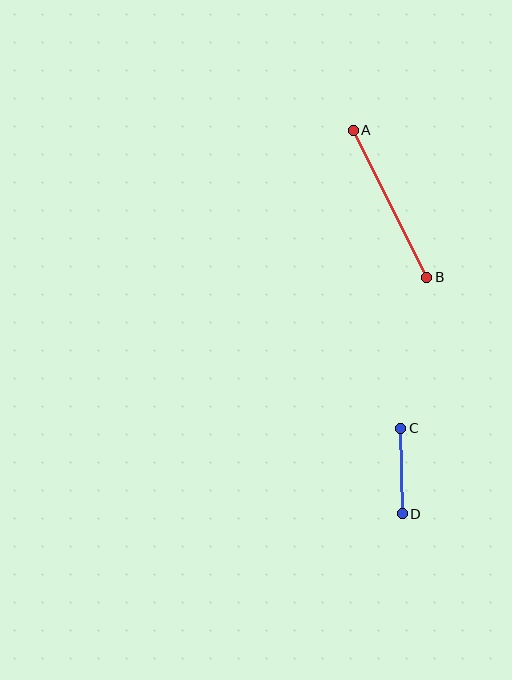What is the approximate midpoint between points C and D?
The midpoint is at approximately (401, 471) pixels.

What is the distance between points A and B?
The distance is approximately 165 pixels.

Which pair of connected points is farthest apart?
Points A and B are farthest apart.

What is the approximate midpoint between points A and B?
The midpoint is at approximately (390, 204) pixels.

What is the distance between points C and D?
The distance is approximately 86 pixels.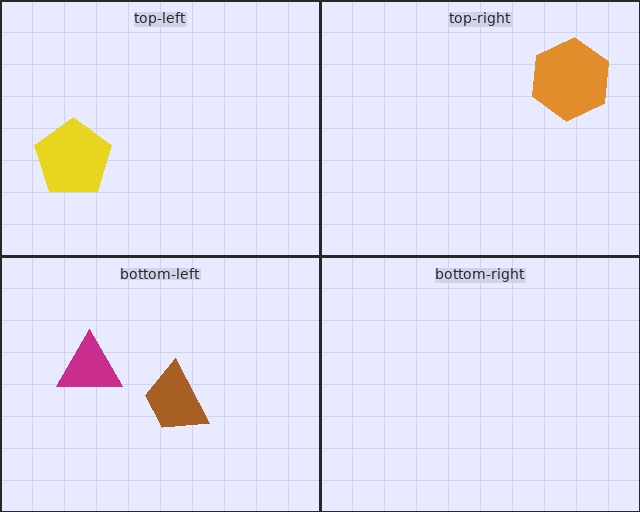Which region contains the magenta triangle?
The bottom-left region.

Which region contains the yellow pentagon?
The top-left region.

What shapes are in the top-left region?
The yellow pentagon.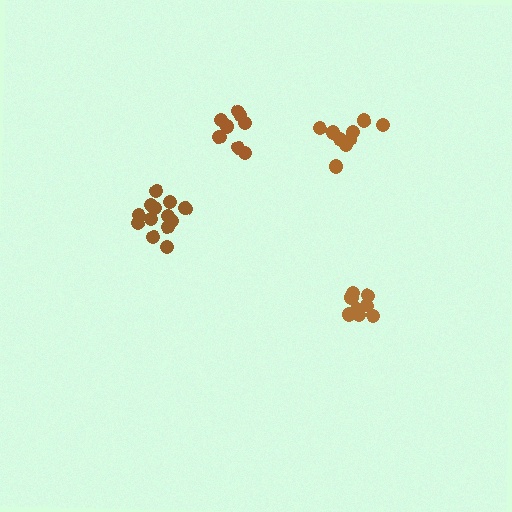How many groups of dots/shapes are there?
There are 4 groups.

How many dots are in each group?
Group 1: 8 dots, Group 2: 8 dots, Group 3: 13 dots, Group 4: 9 dots (38 total).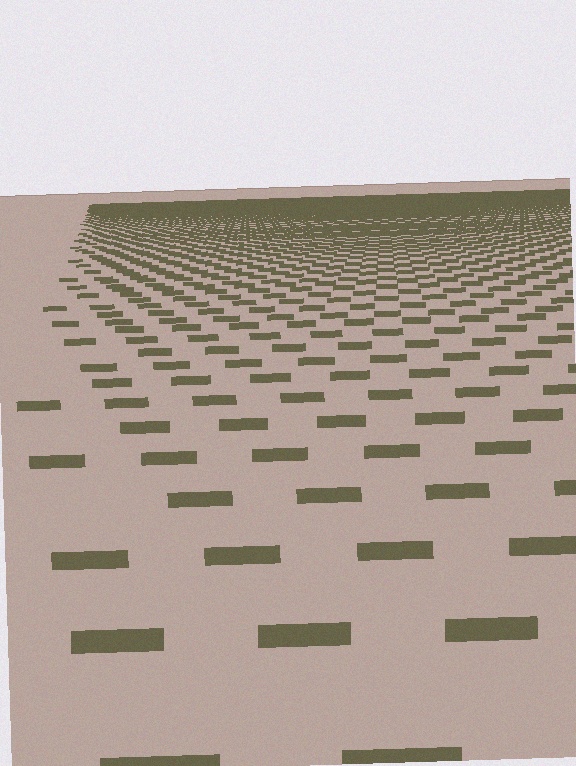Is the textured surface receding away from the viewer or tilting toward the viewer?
The surface is receding away from the viewer. Texture elements get smaller and denser toward the top.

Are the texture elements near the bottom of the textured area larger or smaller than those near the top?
Larger. Near the bottom, elements are closer to the viewer and appear at a bigger on-screen size.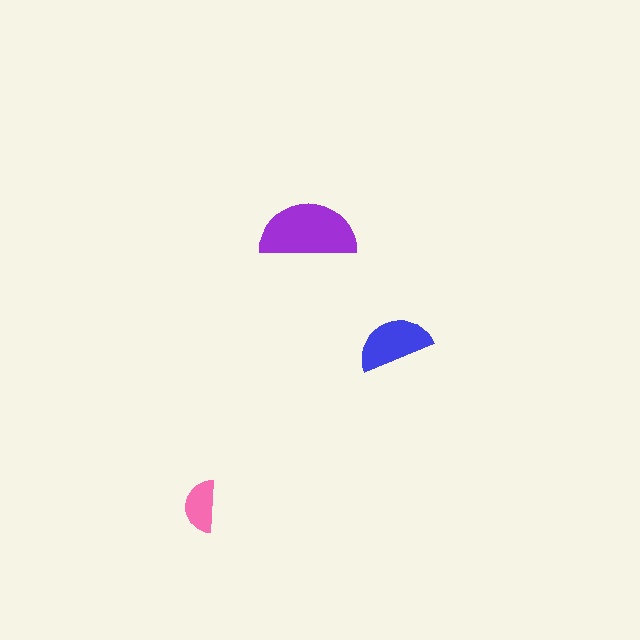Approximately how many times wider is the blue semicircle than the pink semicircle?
About 1.5 times wider.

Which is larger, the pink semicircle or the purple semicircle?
The purple one.